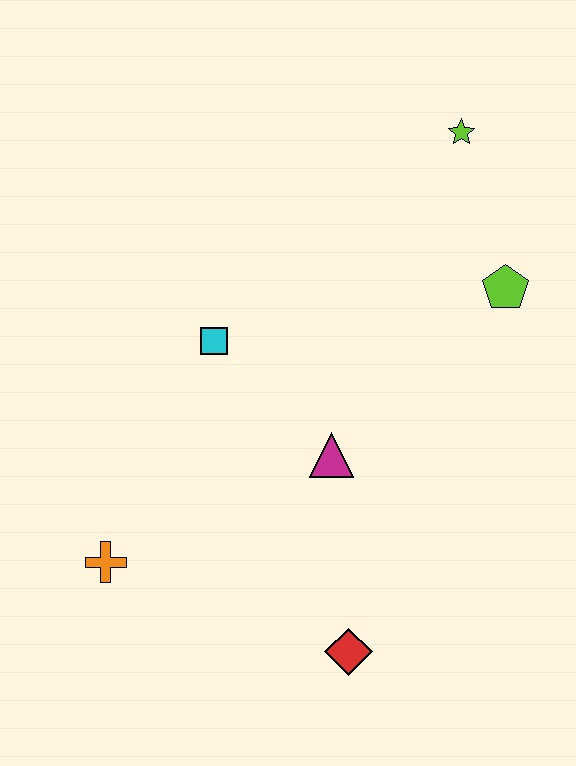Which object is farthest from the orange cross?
The lime star is farthest from the orange cross.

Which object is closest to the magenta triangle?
The cyan square is closest to the magenta triangle.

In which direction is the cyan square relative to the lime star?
The cyan square is to the left of the lime star.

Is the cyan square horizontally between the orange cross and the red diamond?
Yes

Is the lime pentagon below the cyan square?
No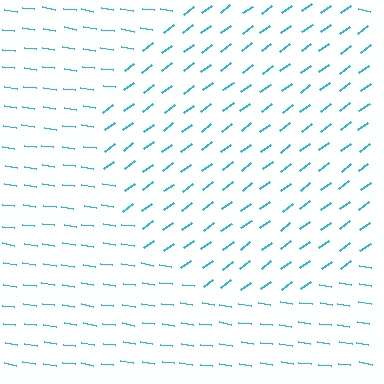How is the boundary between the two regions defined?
The boundary is defined purely by a change in line orientation (approximately 45 degrees difference). All lines are the same color and thickness.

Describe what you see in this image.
The image is filled with small cyan line segments. A circle region in the image has lines oriented differently from the surrounding lines, creating a visible texture boundary.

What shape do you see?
I see a circle.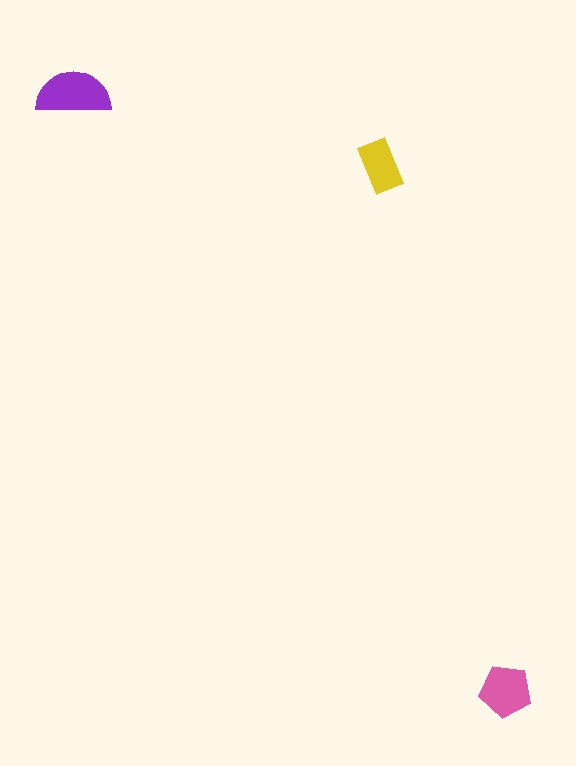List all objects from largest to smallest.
The purple semicircle, the pink pentagon, the yellow rectangle.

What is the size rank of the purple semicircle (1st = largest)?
1st.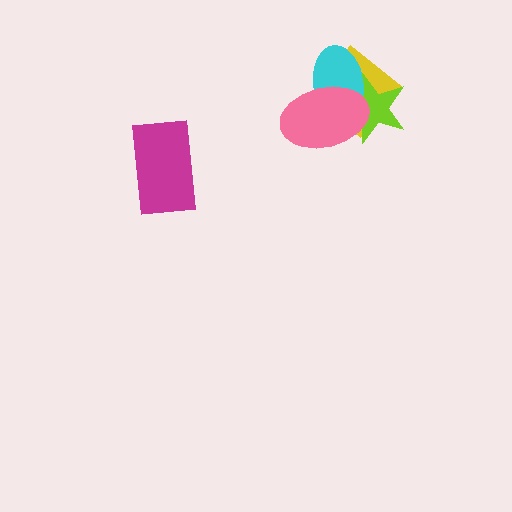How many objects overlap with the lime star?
3 objects overlap with the lime star.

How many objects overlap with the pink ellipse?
3 objects overlap with the pink ellipse.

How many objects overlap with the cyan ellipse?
3 objects overlap with the cyan ellipse.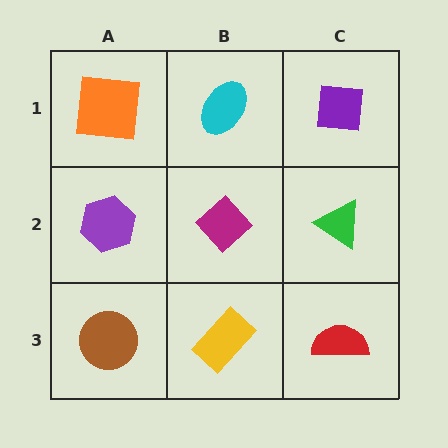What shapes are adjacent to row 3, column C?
A green triangle (row 2, column C), a yellow rectangle (row 3, column B).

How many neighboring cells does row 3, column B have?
3.